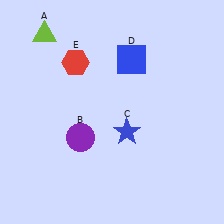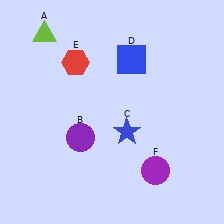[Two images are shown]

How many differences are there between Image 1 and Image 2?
There is 1 difference between the two images.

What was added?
A purple circle (F) was added in Image 2.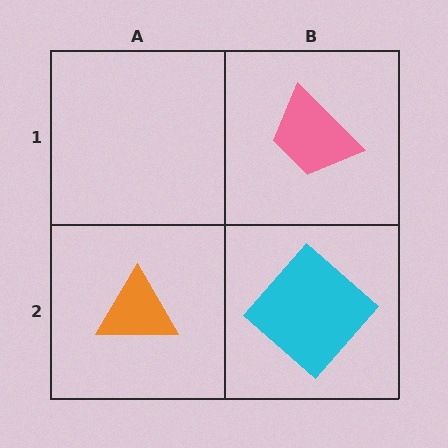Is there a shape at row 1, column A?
No, that cell is empty.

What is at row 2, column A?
An orange triangle.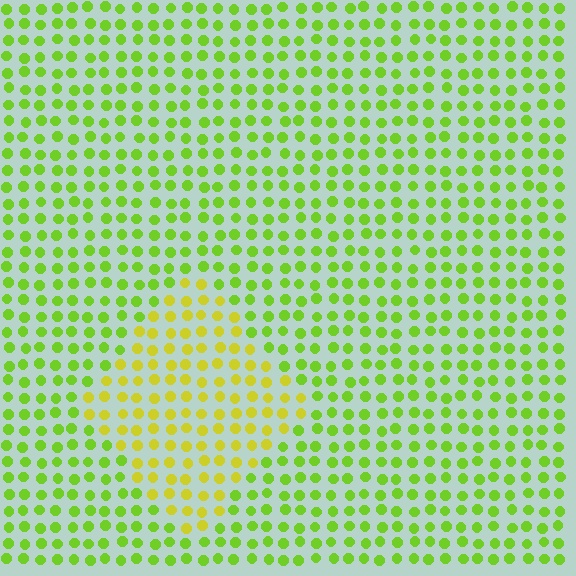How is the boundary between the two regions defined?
The boundary is defined purely by a slight shift in hue (about 33 degrees). Spacing, size, and orientation are identical on both sides.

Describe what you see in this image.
The image is filled with small lime elements in a uniform arrangement. A diamond-shaped region is visible where the elements are tinted to a slightly different hue, forming a subtle color boundary.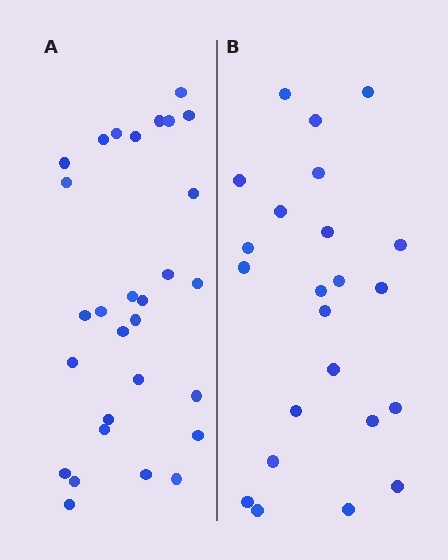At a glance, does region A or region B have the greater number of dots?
Region A (the left region) has more dots.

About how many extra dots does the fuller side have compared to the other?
Region A has about 6 more dots than region B.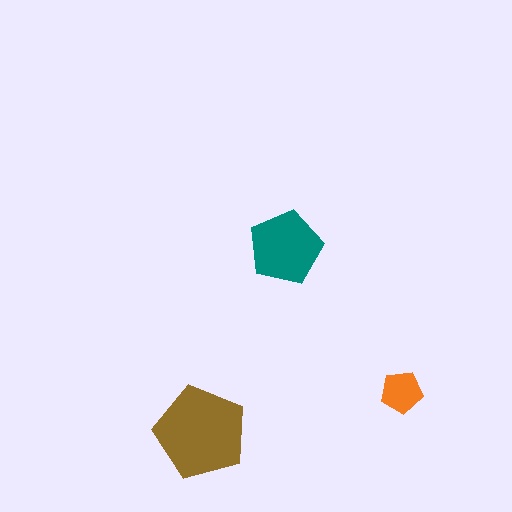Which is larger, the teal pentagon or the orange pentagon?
The teal one.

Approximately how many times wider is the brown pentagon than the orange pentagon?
About 2 times wider.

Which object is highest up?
The teal pentagon is topmost.